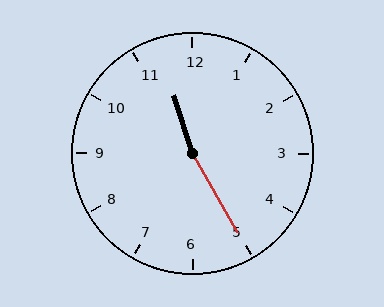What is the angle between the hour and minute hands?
Approximately 168 degrees.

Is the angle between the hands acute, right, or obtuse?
It is obtuse.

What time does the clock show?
11:25.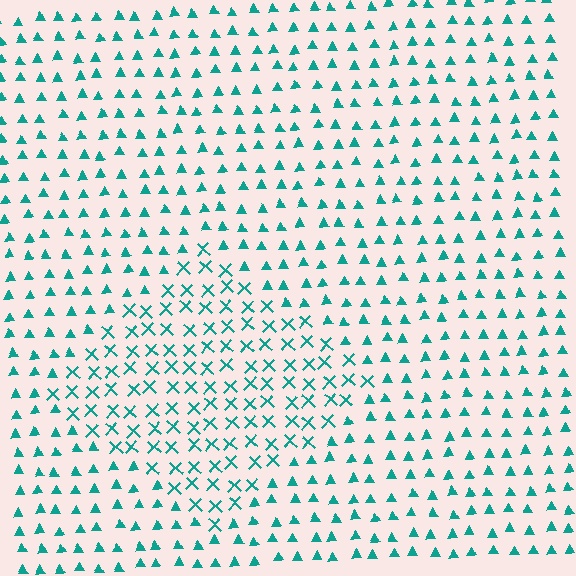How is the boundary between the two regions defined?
The boundary is defined by a change in element shape: X marks inside vs. triangles outside. All elements share the same color and spacing.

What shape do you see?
I see a diamond.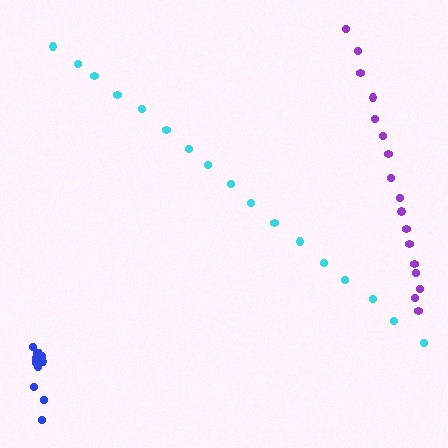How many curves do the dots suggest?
There are 3 distinct paths.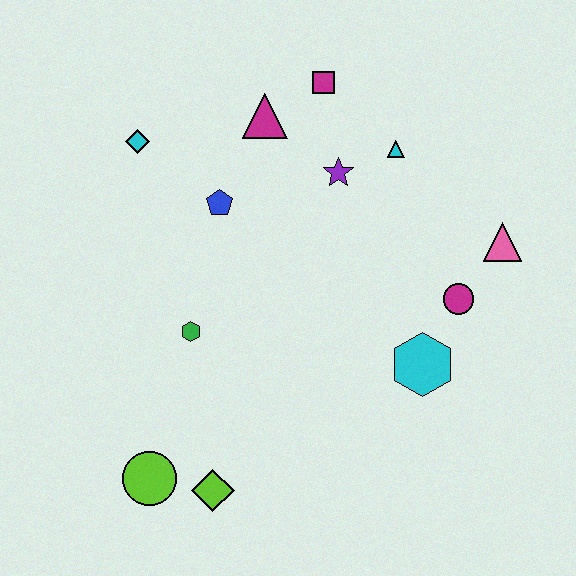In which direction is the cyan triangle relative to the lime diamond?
The cyan triangle is above the lime diamond.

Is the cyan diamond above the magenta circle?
Yes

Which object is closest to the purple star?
The cyan triangle is closest to the purple star.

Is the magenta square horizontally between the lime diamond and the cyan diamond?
No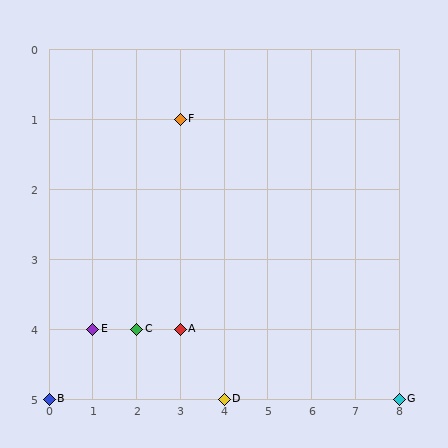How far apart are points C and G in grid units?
Points C and G are 6 columns and 1 row apart (about 6.1 grid units diagonally).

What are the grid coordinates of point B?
Point B is at grid coordinates (0, 5).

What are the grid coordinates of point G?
Point G is at grid coordinates (8, 5).